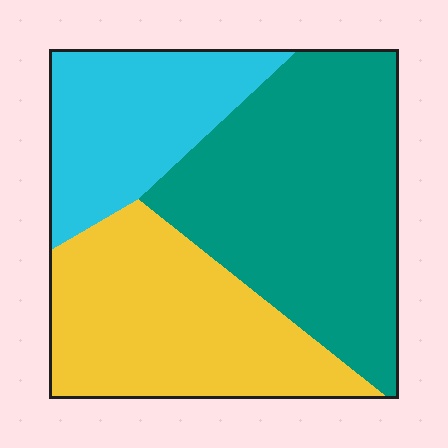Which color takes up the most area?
Teal, at roughly 45%.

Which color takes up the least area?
Cyan, at roughly 25%.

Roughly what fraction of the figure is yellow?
Yellow covers 33% of the figure.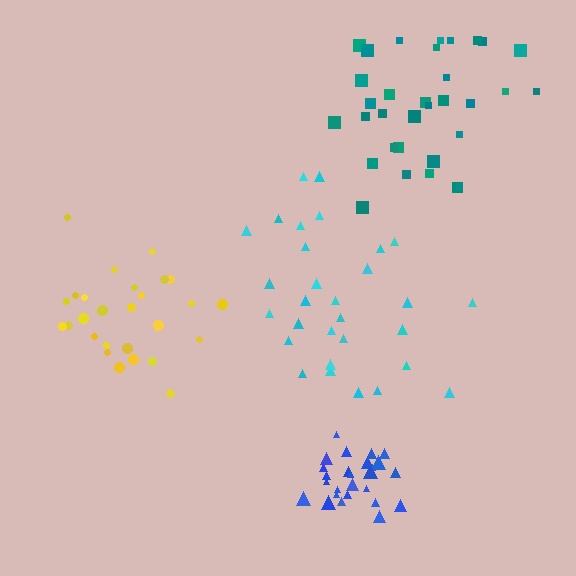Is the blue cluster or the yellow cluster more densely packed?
Blue.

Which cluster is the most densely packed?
Blue.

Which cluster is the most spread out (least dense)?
Cyan.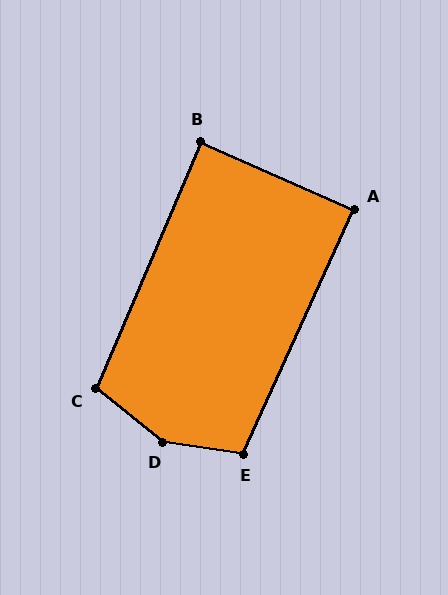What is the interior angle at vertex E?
Approximately 106 degrees (obtuse).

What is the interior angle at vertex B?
Approximately 89 degrees (approximately right).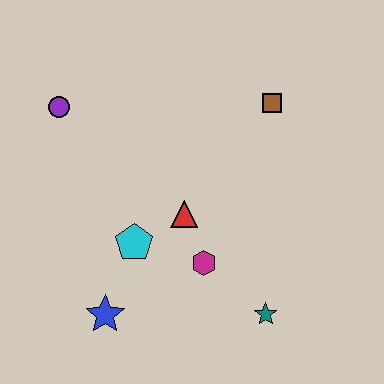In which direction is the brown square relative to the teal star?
The brown square is above the teal star.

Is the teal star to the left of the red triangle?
No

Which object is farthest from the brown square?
The blue star is farthest from the brown square.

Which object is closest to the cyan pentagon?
The red triangle is closest to the cyan pentagon.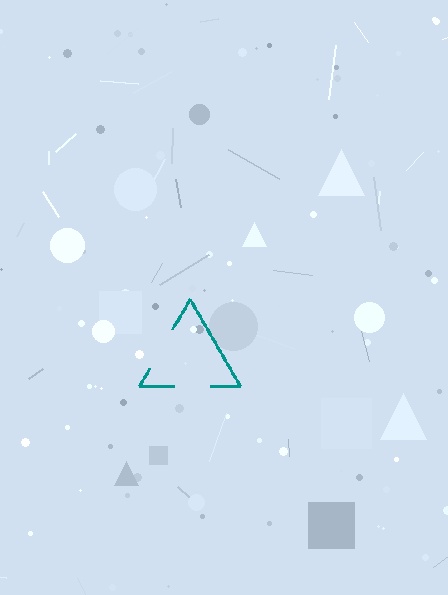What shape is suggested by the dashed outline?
The dashed outline suggests a triangle.